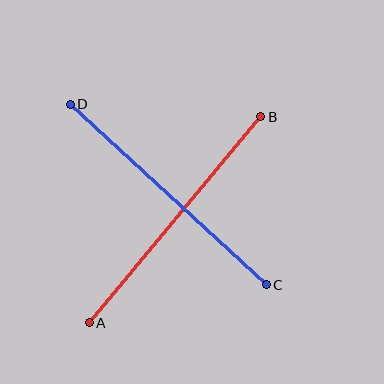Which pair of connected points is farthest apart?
Points A and B are farthest apart.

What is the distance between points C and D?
The distance is approximately 266 pixels.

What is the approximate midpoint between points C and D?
The midpoint is at approximately (168, 195) pixels.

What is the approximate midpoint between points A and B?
The midpoint is at approximately (175, 220) pixels.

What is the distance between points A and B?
The distance is approximately 268 pixels.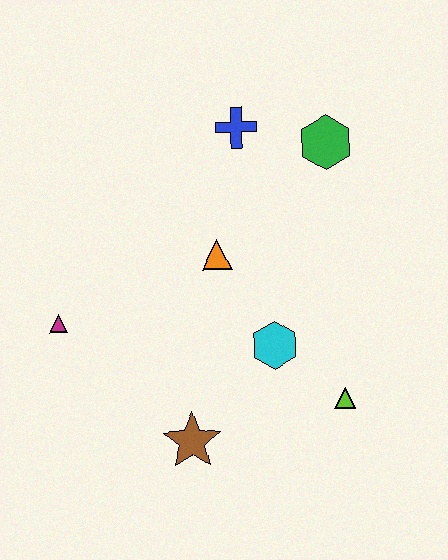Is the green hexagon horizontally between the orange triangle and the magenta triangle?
No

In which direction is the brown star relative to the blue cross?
The brown star is below the blue cross.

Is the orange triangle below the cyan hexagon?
No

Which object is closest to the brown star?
The cyan hexagon is closest to the brown star.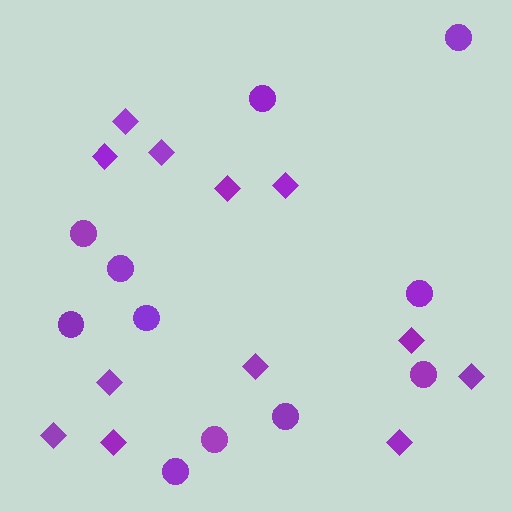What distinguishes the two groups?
There are 2 groups: one group of circles (11) and one group of diamonds (12).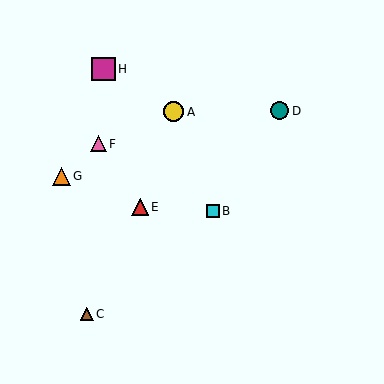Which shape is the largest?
The magenta square (labeled H) is the largest.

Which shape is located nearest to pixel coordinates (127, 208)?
The red triangle (labeled E) at (140, 207) is nearest to that location.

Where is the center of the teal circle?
The center of the teal circle is at (280, 111).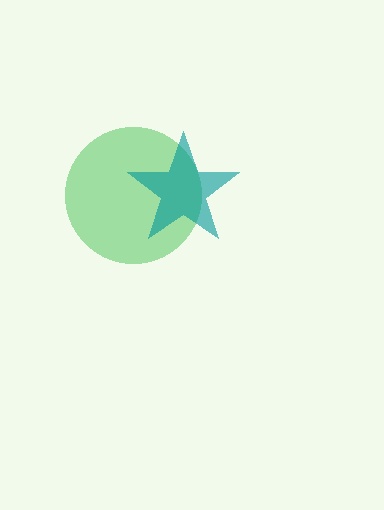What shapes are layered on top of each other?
The layered shapes are: a green circle, a teal star.